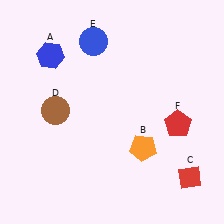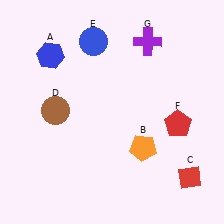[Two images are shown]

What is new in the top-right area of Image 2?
A purple cross (G) was added in the top-right area of Image 2.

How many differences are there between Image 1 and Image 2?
There is 1 difference between the two images.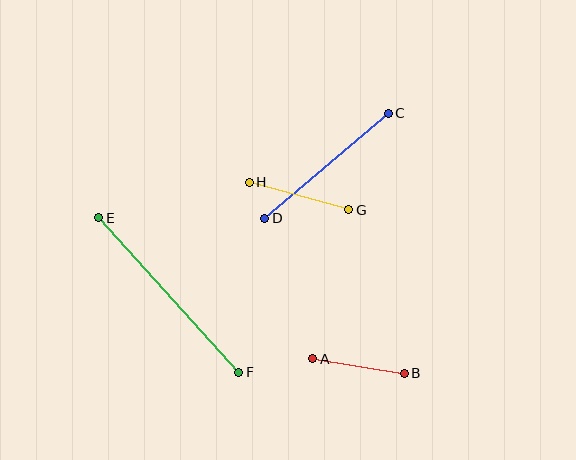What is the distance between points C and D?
The distance is approximately 162 pixels.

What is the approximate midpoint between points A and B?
The midpoint is at approximately (359, 366) pixels.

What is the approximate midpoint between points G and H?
The midpoint is at approximately (299, 196) pixels.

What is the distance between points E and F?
The distance is approximately 209 pixels.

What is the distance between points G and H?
The distance is approximately 103 pixels.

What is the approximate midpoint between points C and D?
The midpoint is at approximately (326, 166) pixels.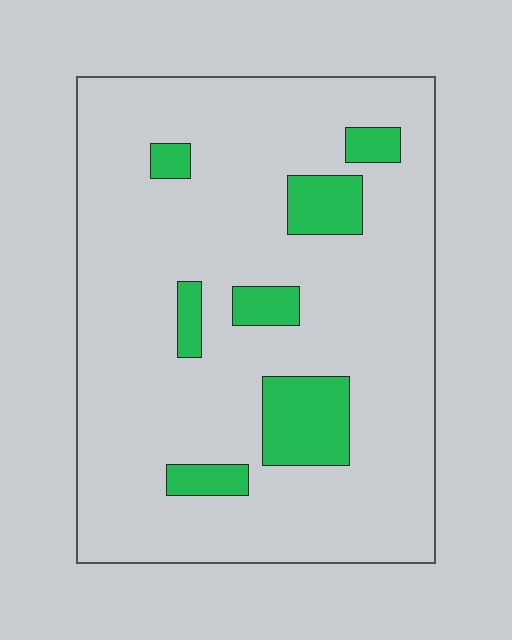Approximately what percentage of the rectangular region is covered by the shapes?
Approximately 15%.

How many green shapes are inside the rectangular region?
7.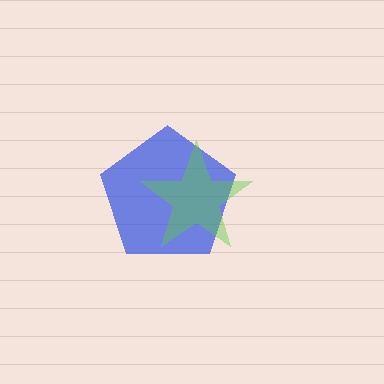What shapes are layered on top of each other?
The layered shapes are: a blue pentagon, a lime star.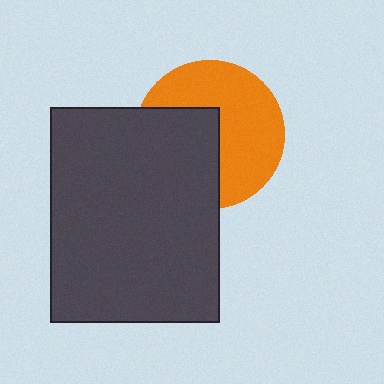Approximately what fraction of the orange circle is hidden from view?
Roughly 42% of the orange circle is hidden behind the dark gray rectangle.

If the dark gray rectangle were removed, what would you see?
You would see the complete orange circle.